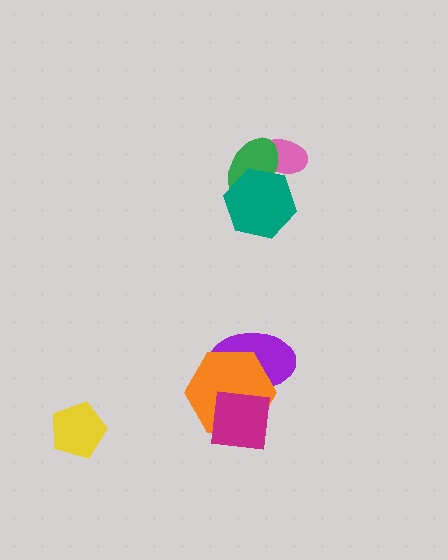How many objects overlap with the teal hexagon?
2 objects overlap with the teal hexagon.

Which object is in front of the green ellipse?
The teal hexagon is in front of the green ellipse.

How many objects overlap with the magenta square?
2 objects overlap with the magenta square.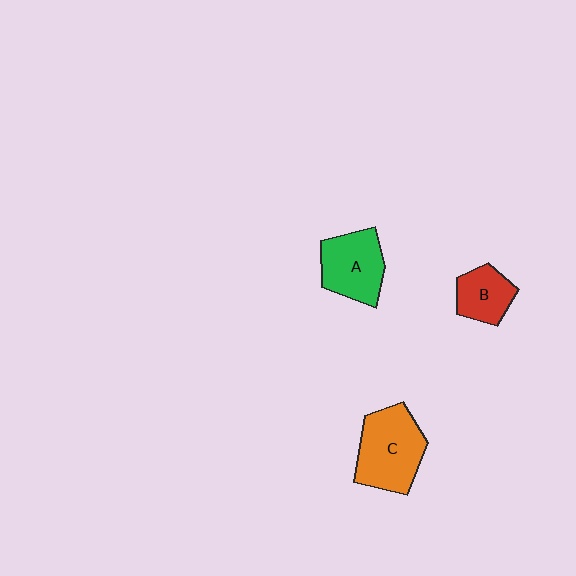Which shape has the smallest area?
Shape B (red).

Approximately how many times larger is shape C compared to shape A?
Approximately 1.2 times.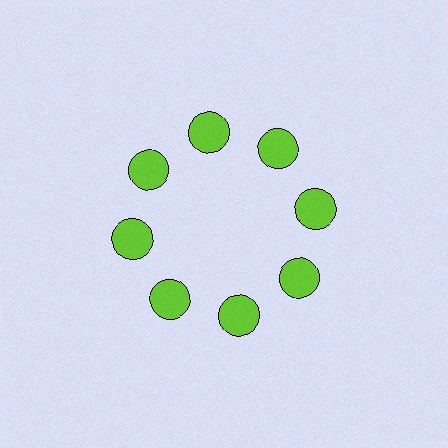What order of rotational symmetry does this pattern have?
This pattern has 8-fold rotational symmetry.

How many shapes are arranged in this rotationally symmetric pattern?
There are 8 shapes, arranged in 8 groups of 1.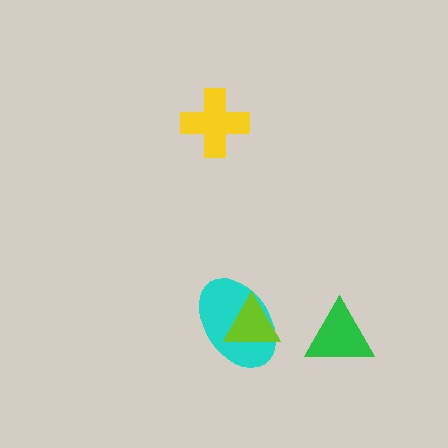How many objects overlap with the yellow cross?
0 objects overlap with the yellow cross.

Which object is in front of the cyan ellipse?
The lime triangle is in front of the cyan ellipse.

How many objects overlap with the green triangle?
0 objects overlap with the green triangle.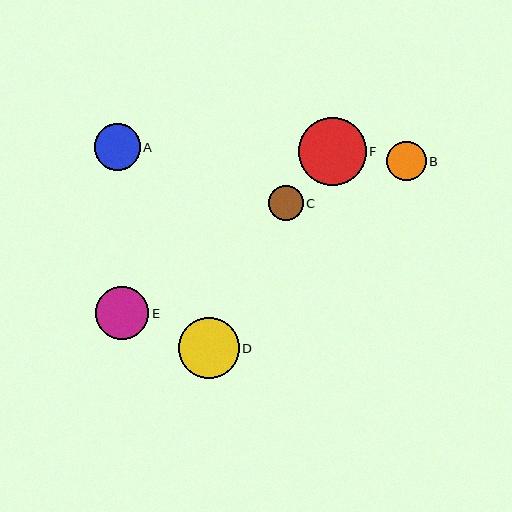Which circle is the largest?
Circle F is the largest with a size of approximately 68 pixels.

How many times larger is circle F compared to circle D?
Circle F is approximately 1.1 times the size of circle D.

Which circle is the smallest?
Circle C is the smallest with a size of approximately 35 pixels.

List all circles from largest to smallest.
From largest to smallest: F, D, E, A, B, C.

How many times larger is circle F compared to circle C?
Circle F is approximately 1.9 times the size of circle C.